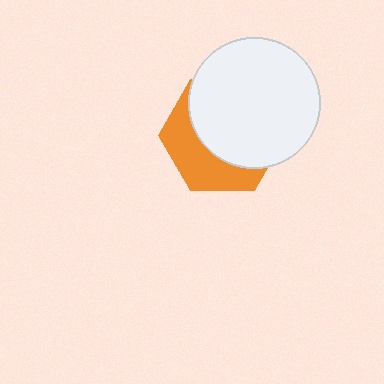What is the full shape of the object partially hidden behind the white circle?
The partially hidden object is an orange hexagon.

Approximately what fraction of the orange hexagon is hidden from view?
Roughly 62% of the orange hexagon is hidden behind the white circle.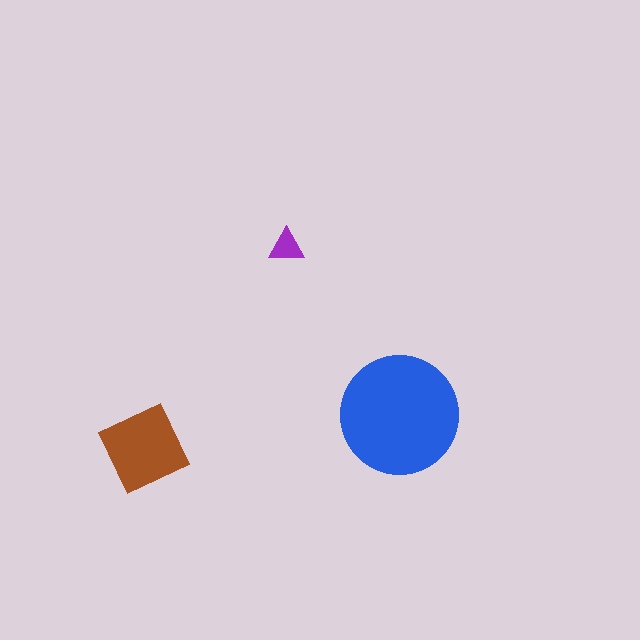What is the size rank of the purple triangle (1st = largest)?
3rd.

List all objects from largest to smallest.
The blue circle, the brown square, the purple triangle.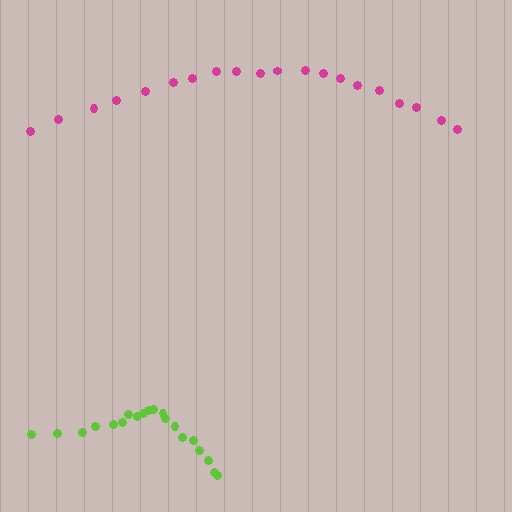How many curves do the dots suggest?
There are 2 distinct paths.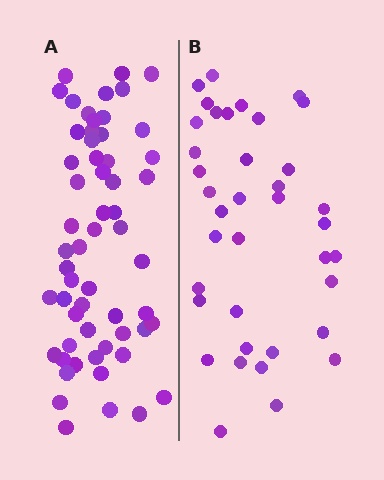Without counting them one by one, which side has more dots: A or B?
Region A (the left region) has more dots.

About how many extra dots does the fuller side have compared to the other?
Region A has approximately 20 more dots than region B.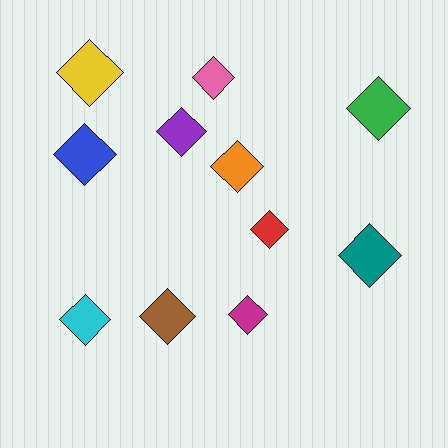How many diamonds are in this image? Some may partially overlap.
There are 11 diamonds.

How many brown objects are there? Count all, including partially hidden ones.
There is 1 brown object.